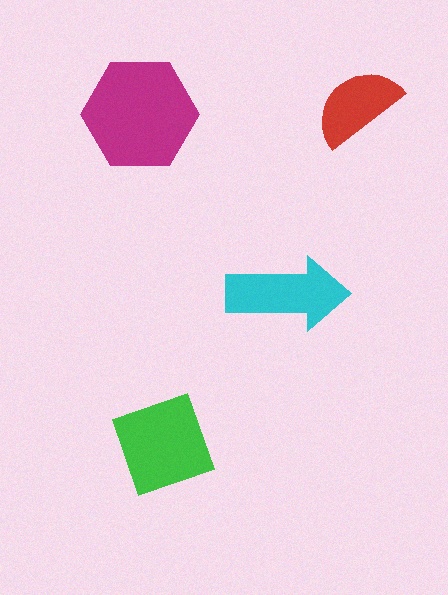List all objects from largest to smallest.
The magenta hexagon, the green diamond, the cyan arrow, the red semicircle.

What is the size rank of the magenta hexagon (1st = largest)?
1st.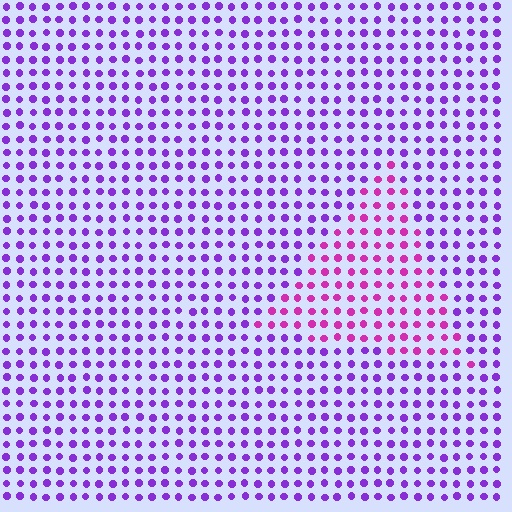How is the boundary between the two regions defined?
The boundary is defined purely by a slight shift in hue (about 40 degrees). Spacing, size, and orientation are identical on both sides.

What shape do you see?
I see a triangle.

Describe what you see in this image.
The image is filled with small purple elements in a uniform arrangement. A triangle-shaped region is visible where the elements are tinted to a slightly different hue, forming a subtle color boundary.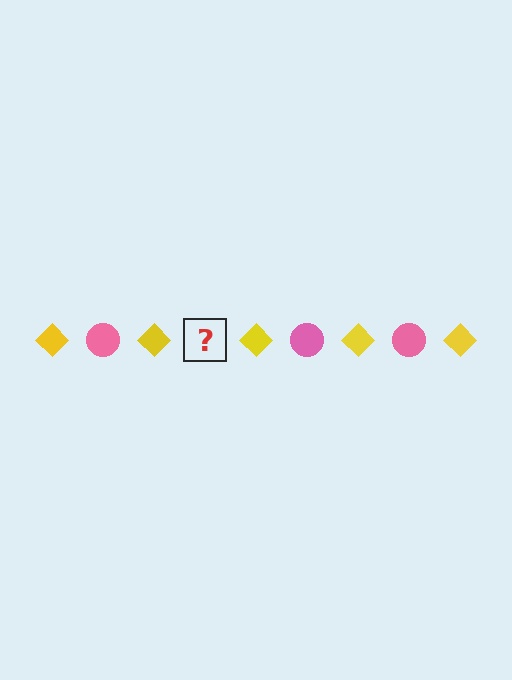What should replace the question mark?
The question mark should be replaced with a pink circle.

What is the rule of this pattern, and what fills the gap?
The rule is that the pattern alternates between yellow diamond and pink circle. The gap should be filled with a pink circle.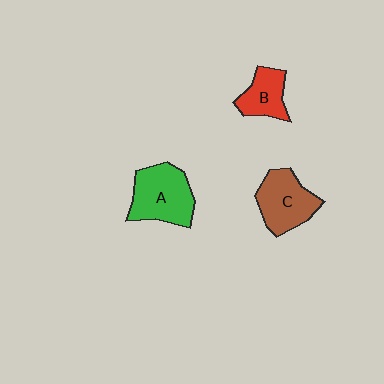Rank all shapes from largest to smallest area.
From largest to smallest: A (green), C (brown), B (red).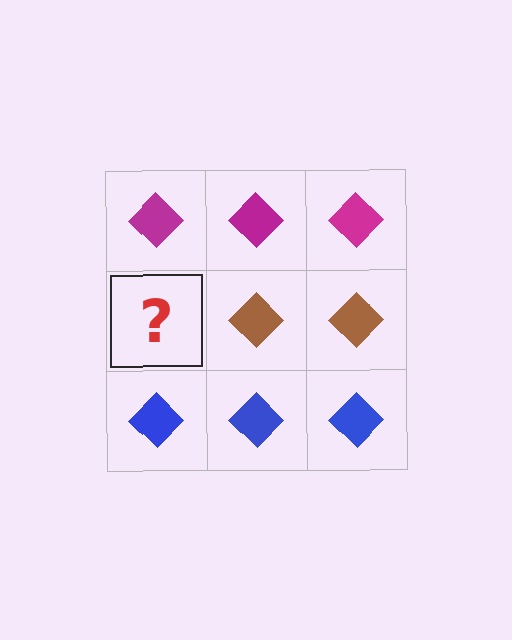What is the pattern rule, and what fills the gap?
The rule is that each row has a consistent color. The gap should be filled with a brown diamond.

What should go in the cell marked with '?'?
The missing cell should contain a brown diamond.